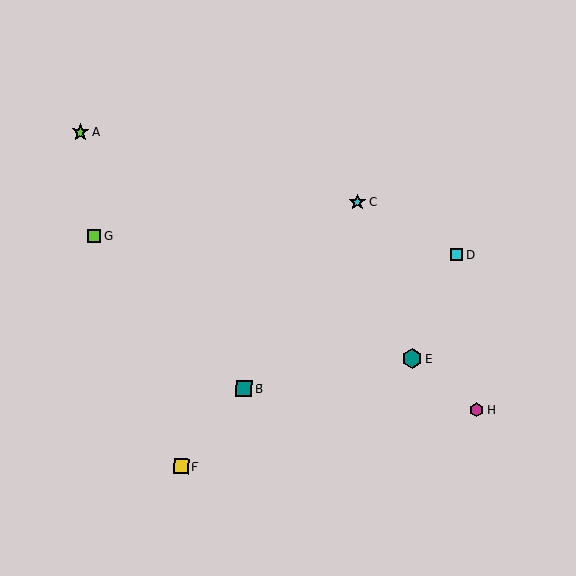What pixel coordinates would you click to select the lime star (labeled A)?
Click at (80, 132) to select the lime star A.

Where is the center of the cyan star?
The center of the cyan star is at (358, 202).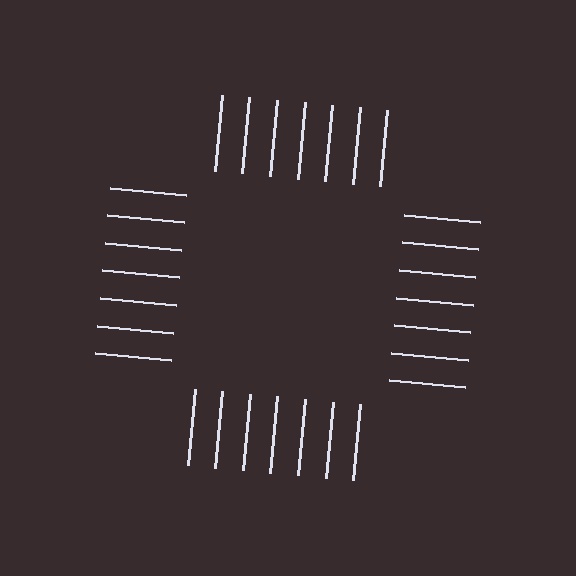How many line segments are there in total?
28 — 7 along each of the 4 edges.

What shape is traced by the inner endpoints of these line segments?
An illusory square — the line segments terminate on its edges but no continuous stroke is drawn.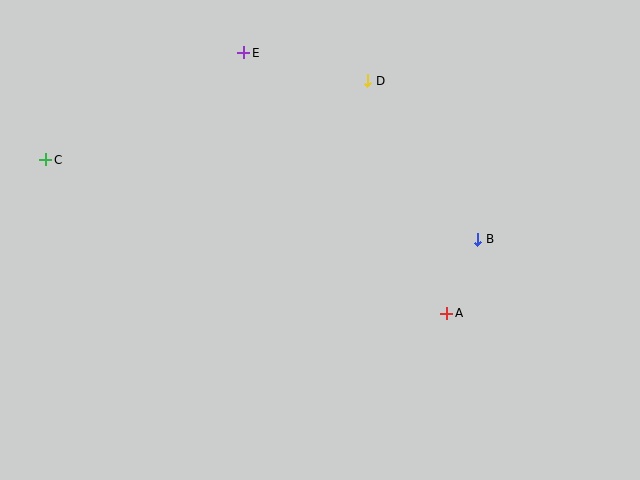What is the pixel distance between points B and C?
The distance between B and C is 439 pixels.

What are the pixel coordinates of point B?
Point B is at (478, 239).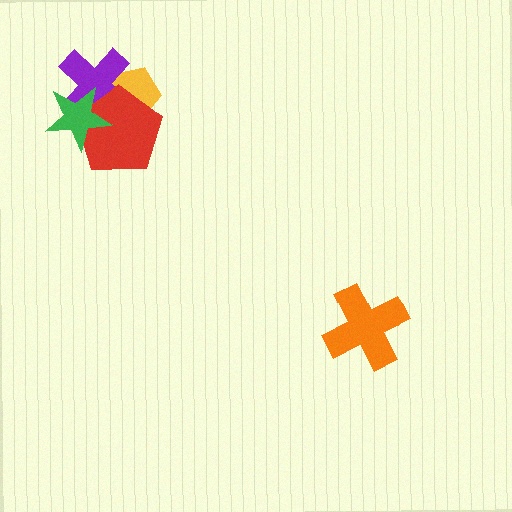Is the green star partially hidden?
No, no other shape covers it.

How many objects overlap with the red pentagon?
3 objects overlap with the red pentagon.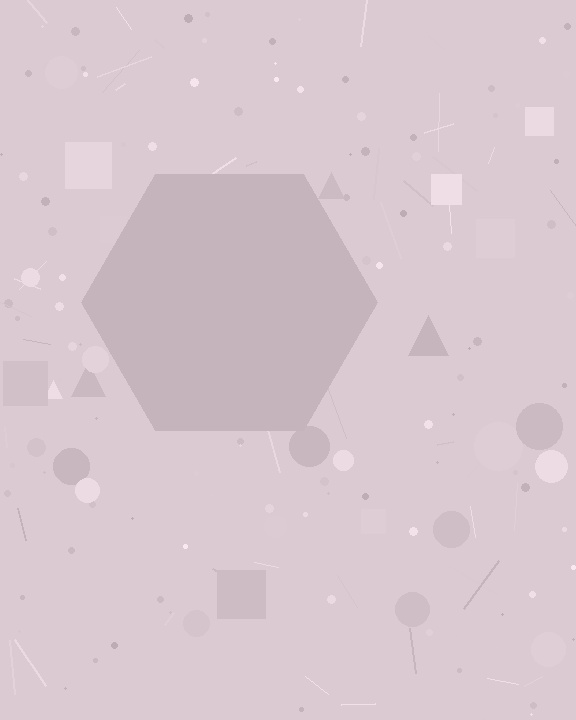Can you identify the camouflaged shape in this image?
The camouflaged shape is a hexagon.